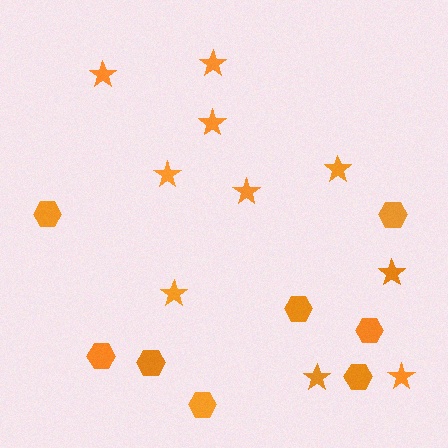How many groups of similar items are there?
There are 2 groups: one group of hexagons (8) and one group of stars (10).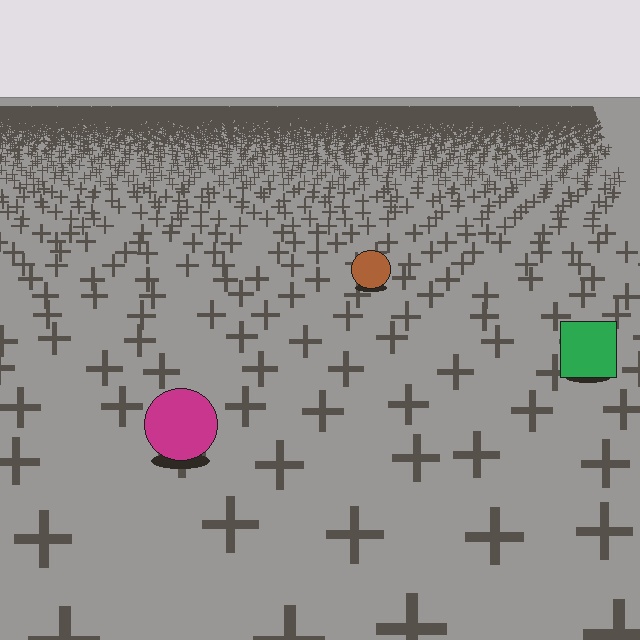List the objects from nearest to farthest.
From nearest to farthest: the magenta circle, the green square, the brown circle.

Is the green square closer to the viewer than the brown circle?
Yes. The green square is closer — you can tell from the texture gradient: the ground texture is coarser near it.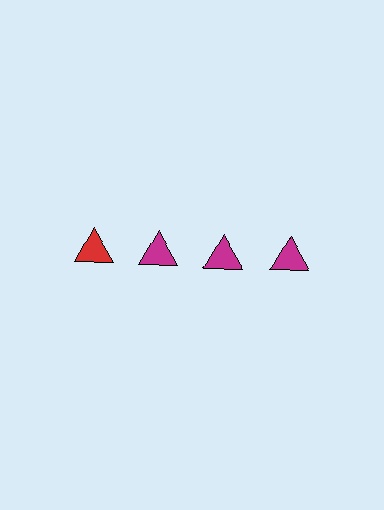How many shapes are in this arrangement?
There are 4 shapes arranged in a grid pattern.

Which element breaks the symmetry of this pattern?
The red triangle in the top row, leftmost column breaks the symmetry. All other shapes are magenta triangles.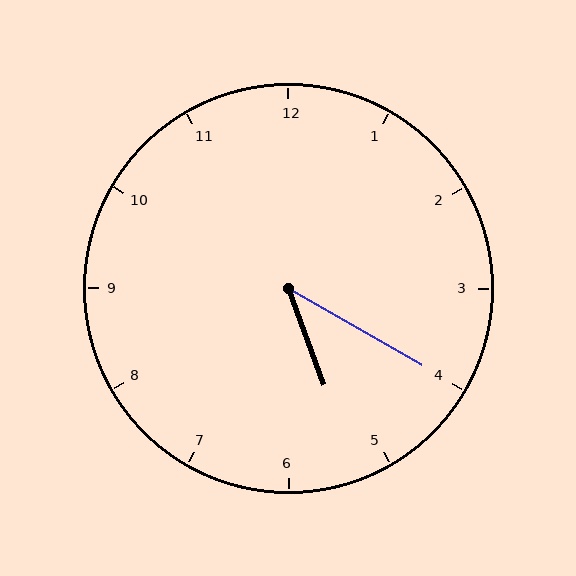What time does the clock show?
5:20.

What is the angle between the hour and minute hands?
Approximately 40 degrees.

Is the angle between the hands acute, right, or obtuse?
It is acute.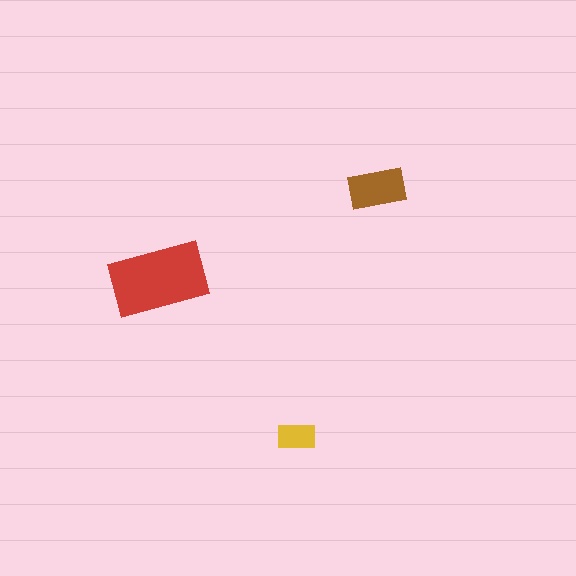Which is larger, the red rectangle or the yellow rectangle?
The red one.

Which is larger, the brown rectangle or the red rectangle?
The red one.